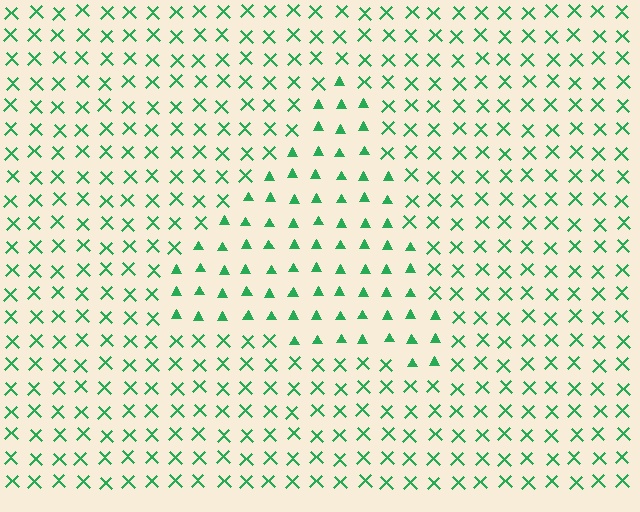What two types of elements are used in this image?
The image uses triangles inside the triangle region and X marks outside it.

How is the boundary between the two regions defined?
The boundary is defined by a change in element shape: triangles inside vs. X marks outside. All elements share the same color and spacing.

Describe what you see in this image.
The image is filled with small green elements arranged in a uniform grid. A triangle-shaped region contains triangles, while the surrounding area contains X marks. The boundary is defined purely by the change in element shape.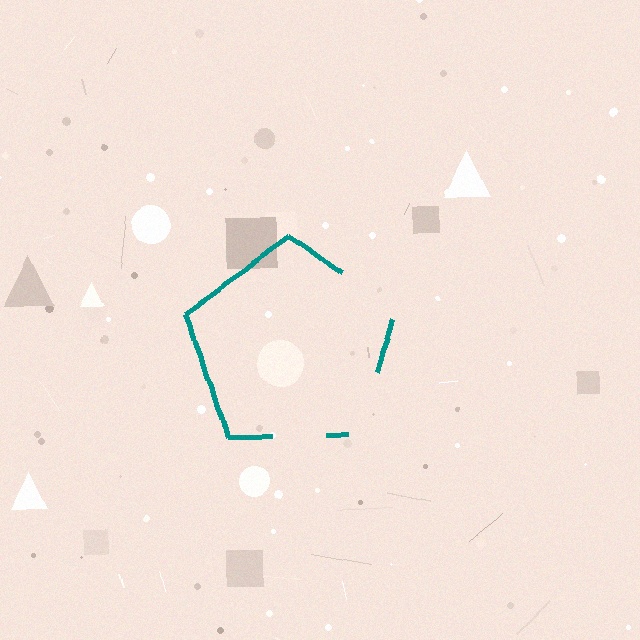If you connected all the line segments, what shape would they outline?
They would outline a pentagon.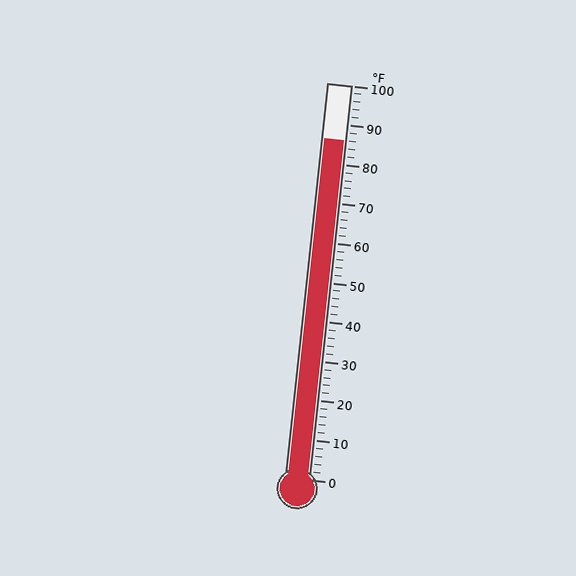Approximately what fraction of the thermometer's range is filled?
The thermometer is filled to approximately 85% of its range.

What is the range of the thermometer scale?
The thermometer scale ranges from 0°F to 100°F.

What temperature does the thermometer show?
The thermometer shows approximately 86°F.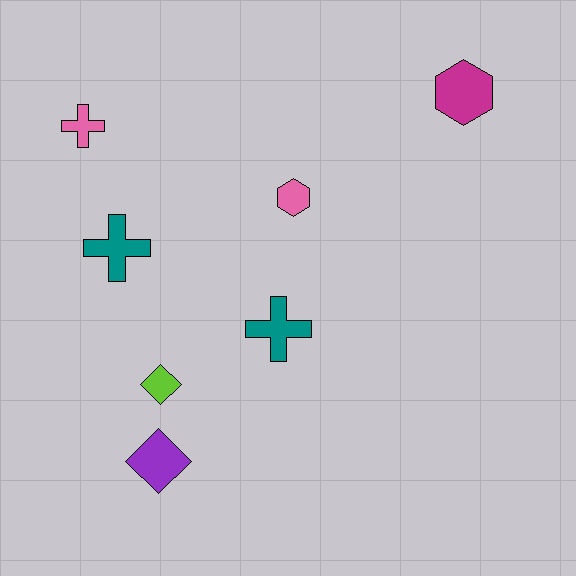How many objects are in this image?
There are 7 objects.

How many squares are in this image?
There are no squares.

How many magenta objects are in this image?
There is 1 magenta object.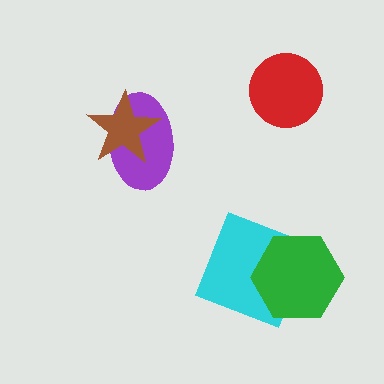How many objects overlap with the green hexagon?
1 object overlaps with the green hexagon.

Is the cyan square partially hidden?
Yes, it is partially covered by another shape.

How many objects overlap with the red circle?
0 objects overlap with the red circle.